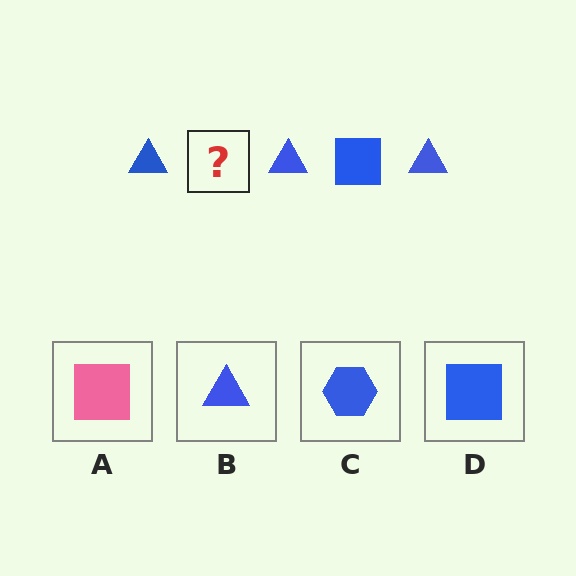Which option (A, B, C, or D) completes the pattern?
D.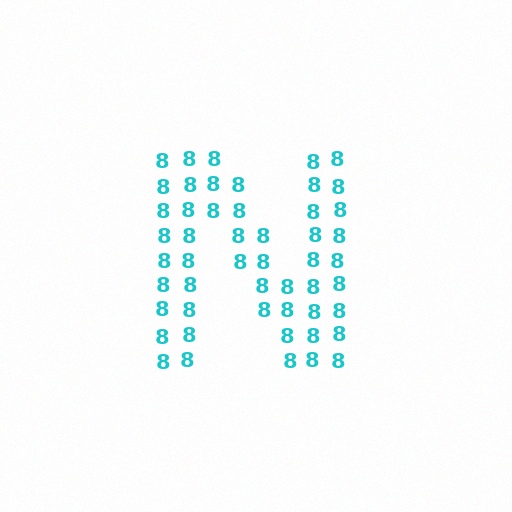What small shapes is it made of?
It is made of small digit 8's.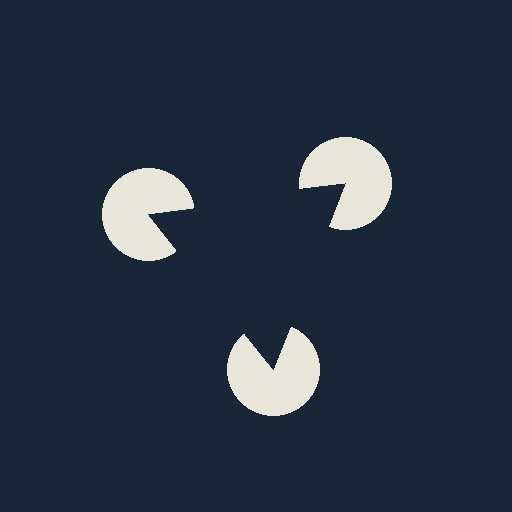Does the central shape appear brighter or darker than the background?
It typically appears slightly darker than the background, even though no actual brightness change is drawn.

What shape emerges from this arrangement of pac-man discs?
An illusory triangle — its edges are inferred from the aligned wedge cuts in the pac-man discs, not physically drawn.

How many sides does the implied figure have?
3 sides.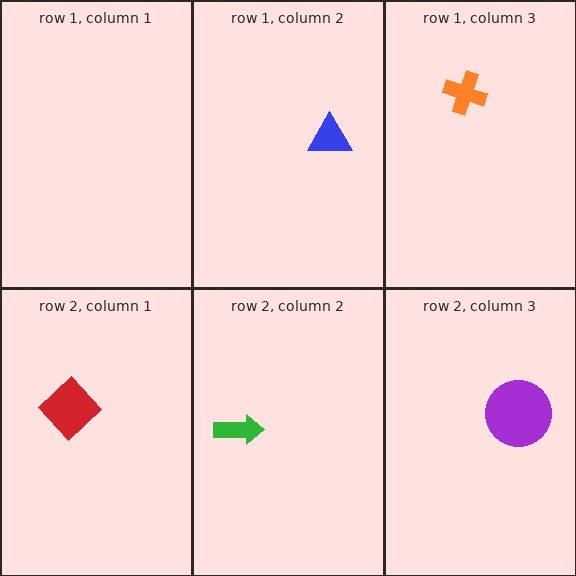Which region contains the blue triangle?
The row 1, column 2 region.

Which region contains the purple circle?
The row 2, column 3 region.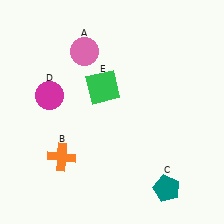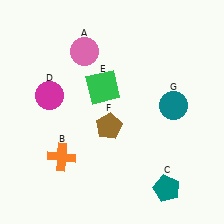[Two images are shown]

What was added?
A brown pentagon (F), a teal circle (G) were added in Image 2.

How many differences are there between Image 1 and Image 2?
There are 2 differences between the two images.